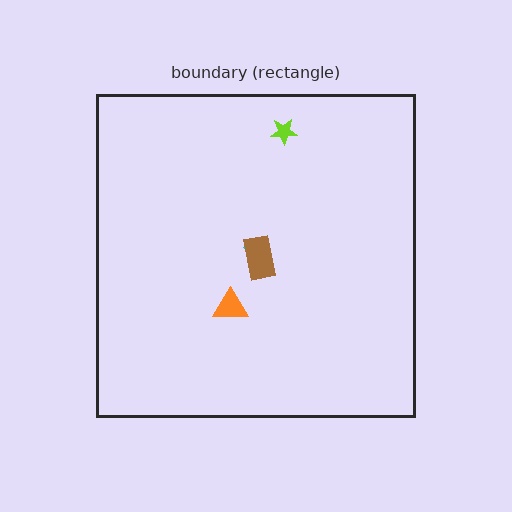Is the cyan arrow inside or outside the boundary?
Inside.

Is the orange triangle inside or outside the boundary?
Inside.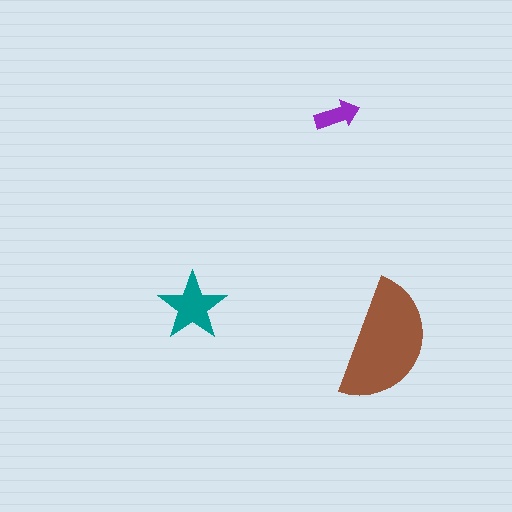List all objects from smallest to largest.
The purple arrow, the teal star, the brown semicircle.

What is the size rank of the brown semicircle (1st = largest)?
1st.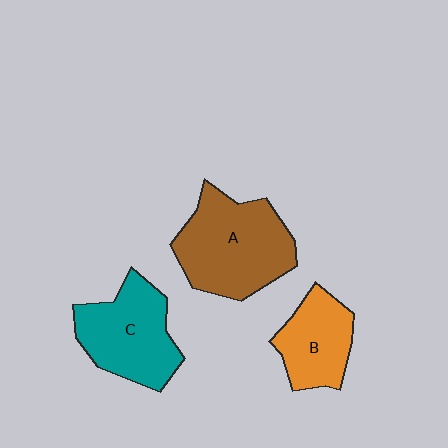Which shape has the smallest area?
Shape B (orange).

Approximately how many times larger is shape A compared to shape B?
Approximately 1.6 times.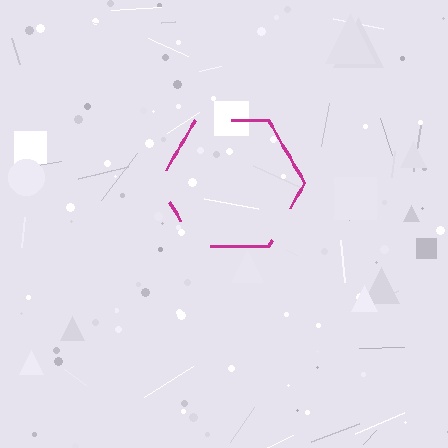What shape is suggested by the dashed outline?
The dashed outline suggests a hexagon.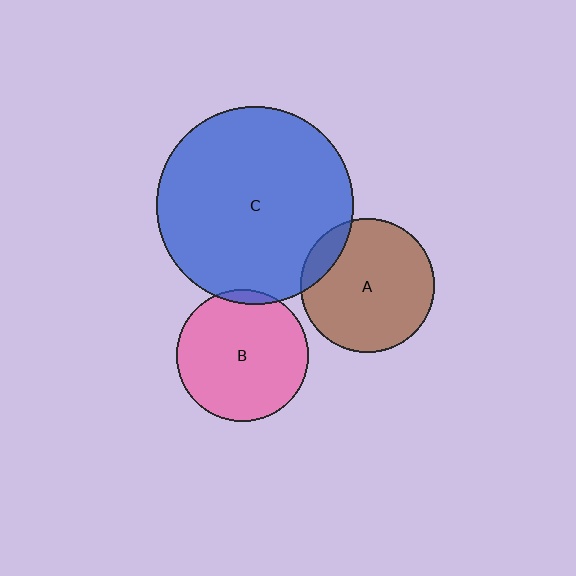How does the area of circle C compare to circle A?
Approximately 2.2 times.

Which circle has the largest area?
Circle C (blue).